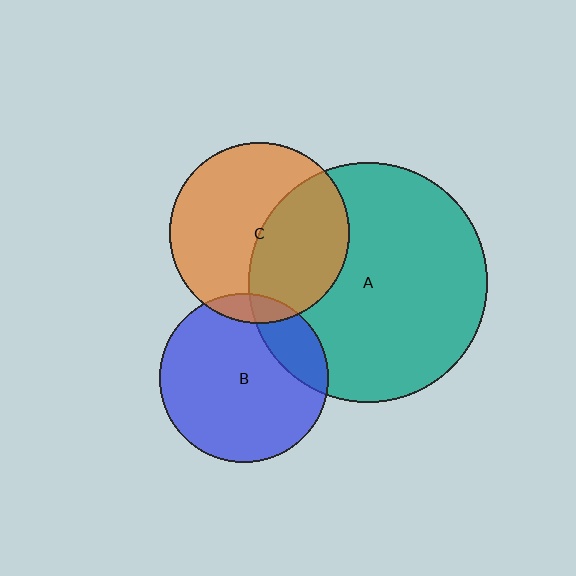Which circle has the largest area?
Circle A (teal).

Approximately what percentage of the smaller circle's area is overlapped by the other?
Approximately 40%.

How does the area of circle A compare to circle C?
Approximately 1.8 times.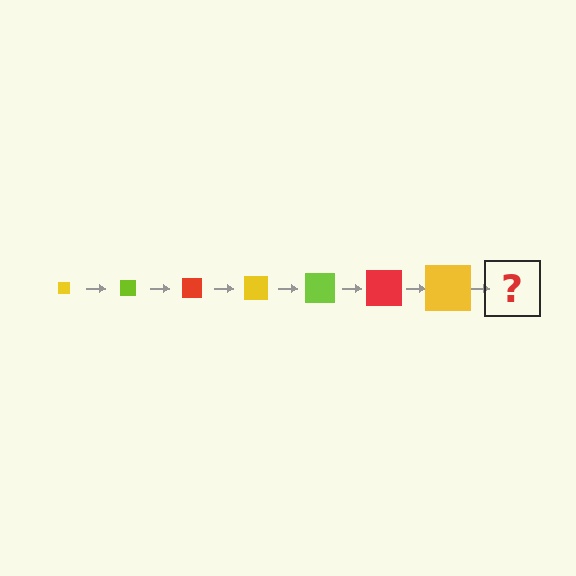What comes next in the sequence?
The next element should be a lime square, larger than the previous one.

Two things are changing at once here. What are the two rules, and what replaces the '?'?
The two rules are that the square grows larger each step and the color cycles through yellow, lime, and red. The '?' should be a lime square, larger than the previous one.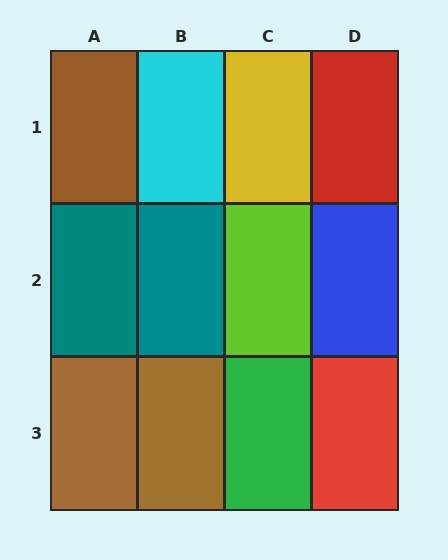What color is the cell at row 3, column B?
Brown.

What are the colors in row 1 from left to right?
Brown, cyan, yellow, red.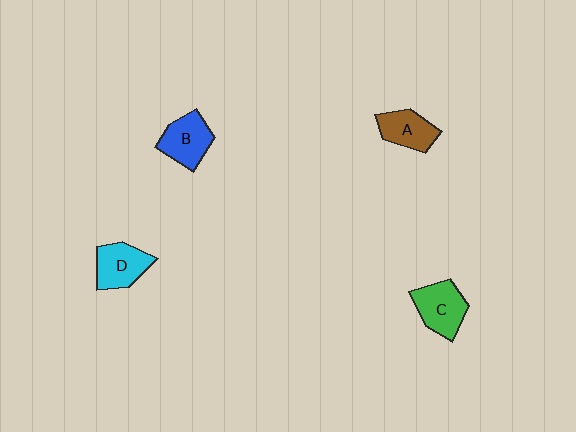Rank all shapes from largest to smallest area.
From largest to smallest: C (green), D (cyan), B (blue), A (brown).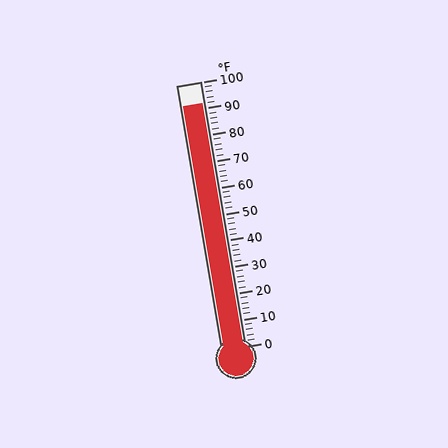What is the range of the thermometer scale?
The thermometer scale ranges from 0°F to 100°F.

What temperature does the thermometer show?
The thermometer shows approximately 92°F.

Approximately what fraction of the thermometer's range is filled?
The thermometer is filled to approximately 90% of its range.